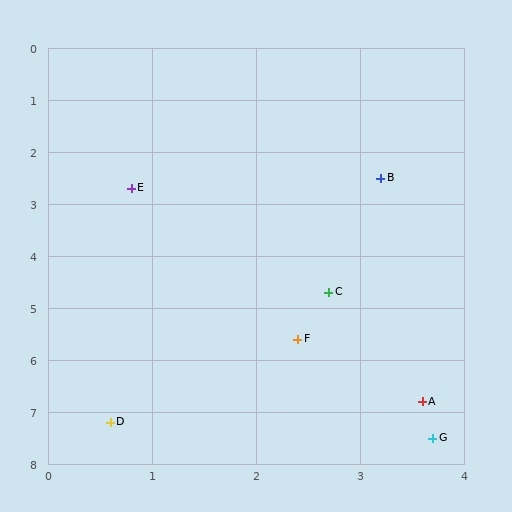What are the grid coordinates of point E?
Point E is at approximately (0.8, 2.7).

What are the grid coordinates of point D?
Point D is at approximately (0.6, 7.2).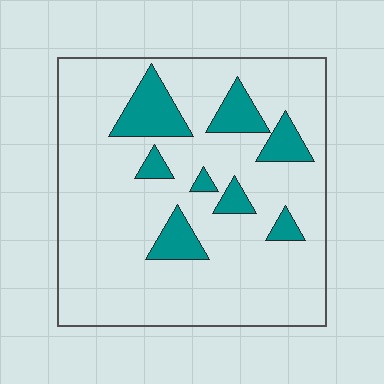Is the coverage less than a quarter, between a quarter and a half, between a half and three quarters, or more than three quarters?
Less than a quarter.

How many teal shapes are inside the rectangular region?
8.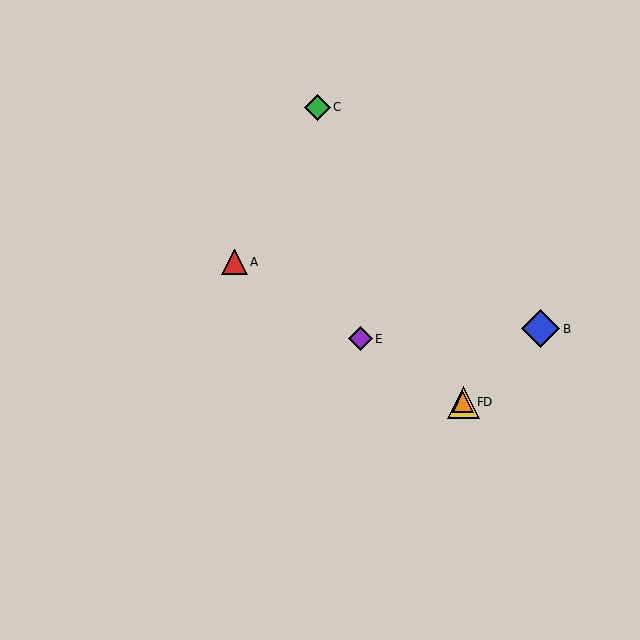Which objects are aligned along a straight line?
Objects A, D, E, F are aligned along a straight line.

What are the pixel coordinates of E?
Object E is at (360, 339).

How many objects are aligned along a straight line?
4 objects (A, D, E, F) are aligned along a straight line.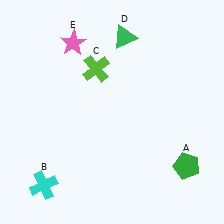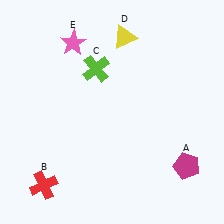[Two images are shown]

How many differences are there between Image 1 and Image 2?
There are 3 differences between the two images.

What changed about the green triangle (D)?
In Image 1, D is green. In Image 2, it changed to yellow.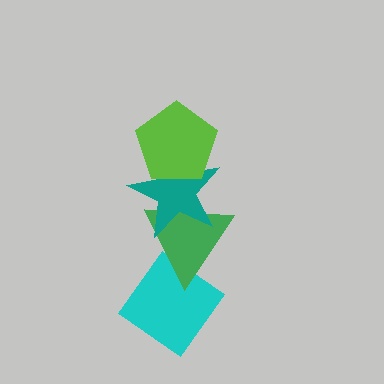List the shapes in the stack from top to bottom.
From top to bottom: the lime pentagon, the teal star, the green triangle, the cyan diamond.